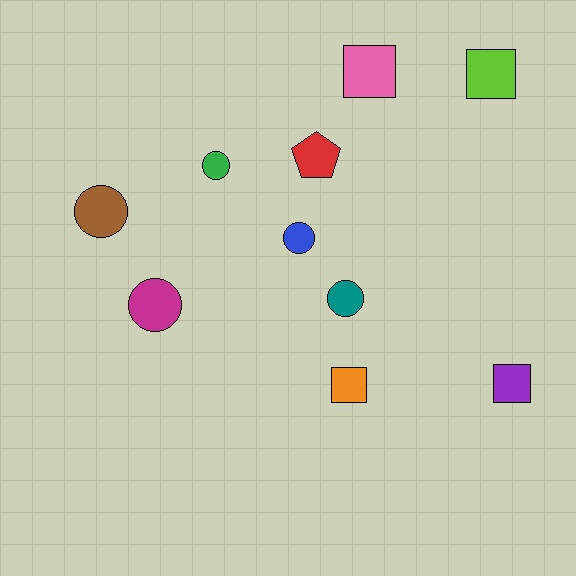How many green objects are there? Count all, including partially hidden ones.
There is 1 green object.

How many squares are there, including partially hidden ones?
There are 4 squares.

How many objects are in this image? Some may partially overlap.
There are 10 objects.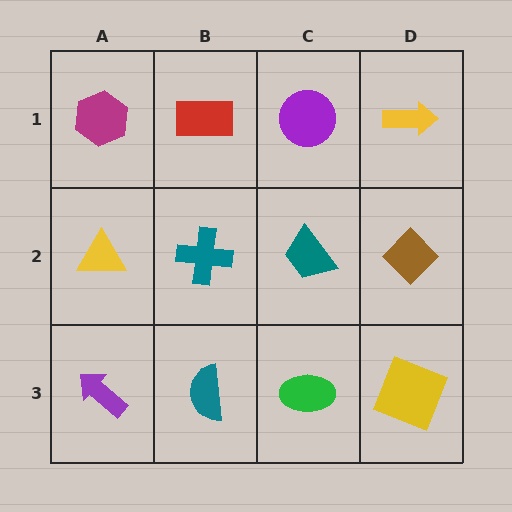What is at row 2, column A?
A yellow triangle.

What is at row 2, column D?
A brown diamond.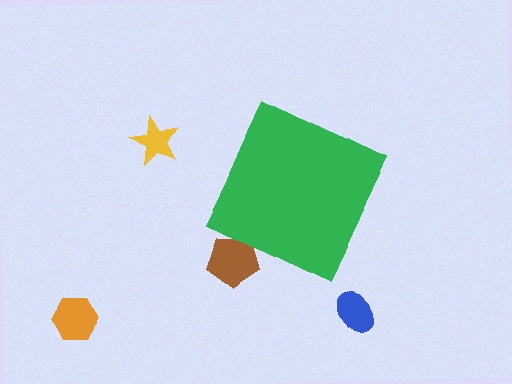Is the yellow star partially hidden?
No, the yellow star is fully visible.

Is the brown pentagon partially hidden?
Yes, the brown pentagon is partially hidden behind the green diamond.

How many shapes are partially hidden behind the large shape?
1 shape is partially hidden.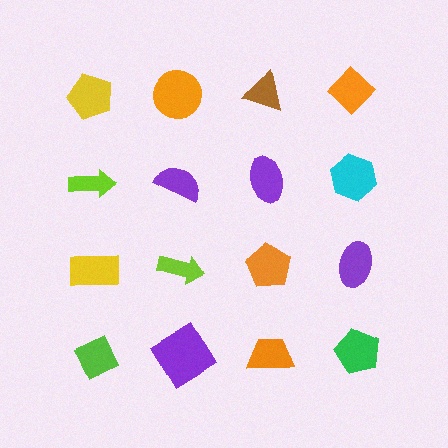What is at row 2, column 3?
A purple ellipse.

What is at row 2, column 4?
A cyan hexagon.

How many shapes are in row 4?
4 shapes.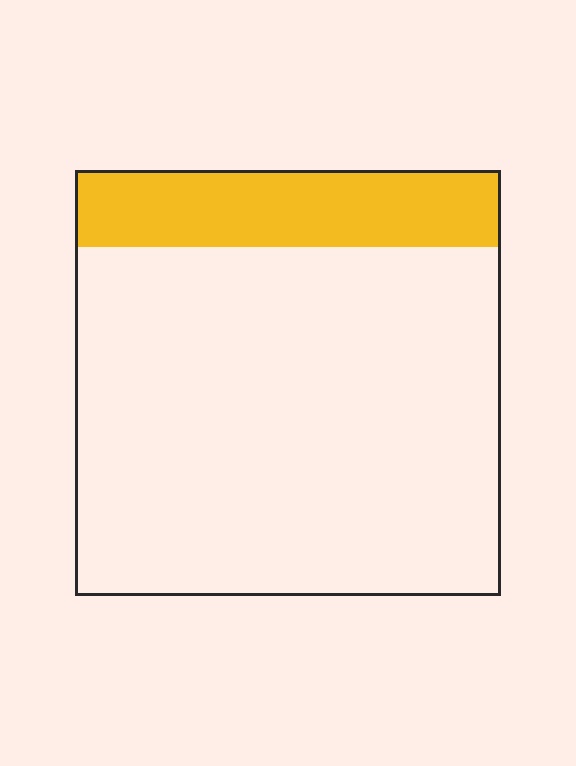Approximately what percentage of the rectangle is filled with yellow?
Approximately 20%.